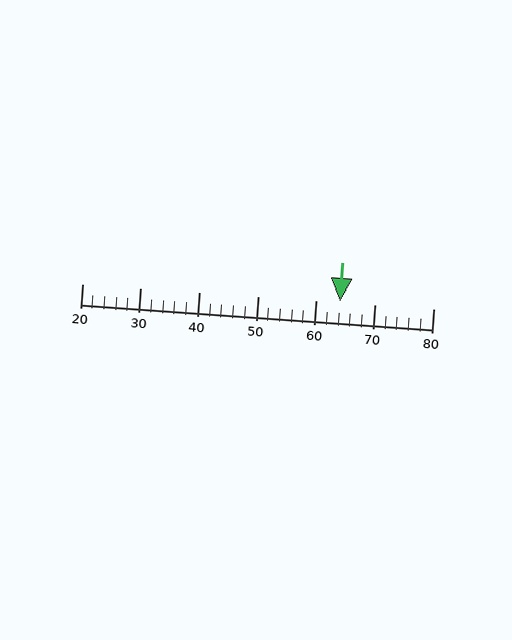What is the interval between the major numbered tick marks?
The major tick marks are spaced 10 units apart.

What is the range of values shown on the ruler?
The ruler shows values from 20 to 80.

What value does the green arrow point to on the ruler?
The green arrow points to approximately 64.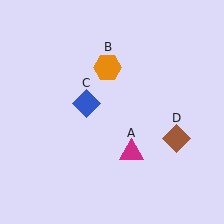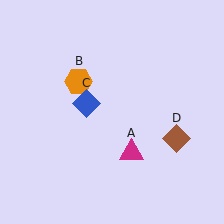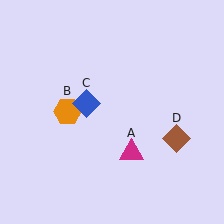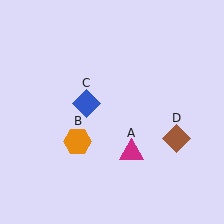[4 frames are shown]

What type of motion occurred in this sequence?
The orange hexagon (object B) rotated counterclockwise around the center of the scene.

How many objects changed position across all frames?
1 object changed position: orange hexagon (object B).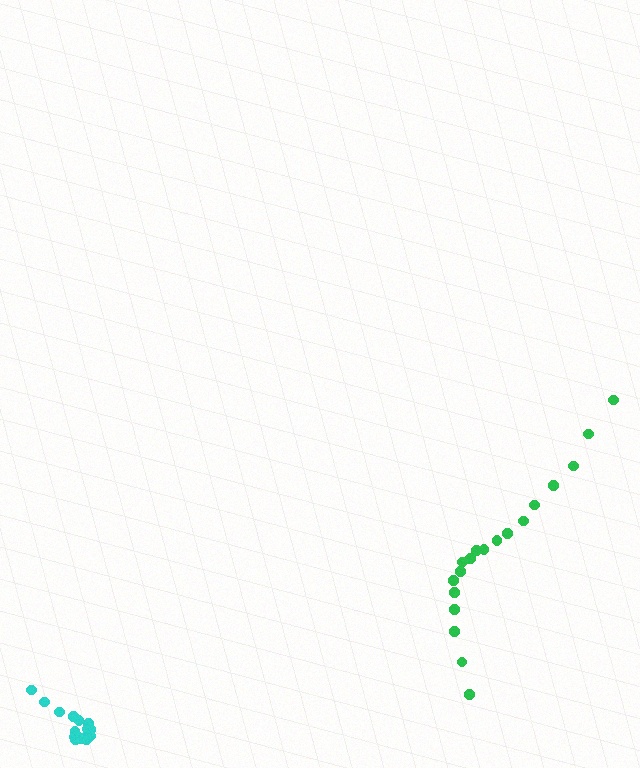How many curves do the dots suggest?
There are 2 distinct paths.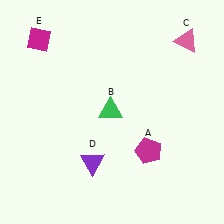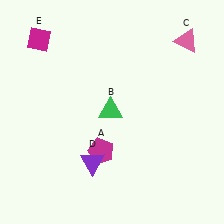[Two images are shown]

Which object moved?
The magenta pentagon (A) moved left.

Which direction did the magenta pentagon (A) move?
The magenta pentagon (A) moved left.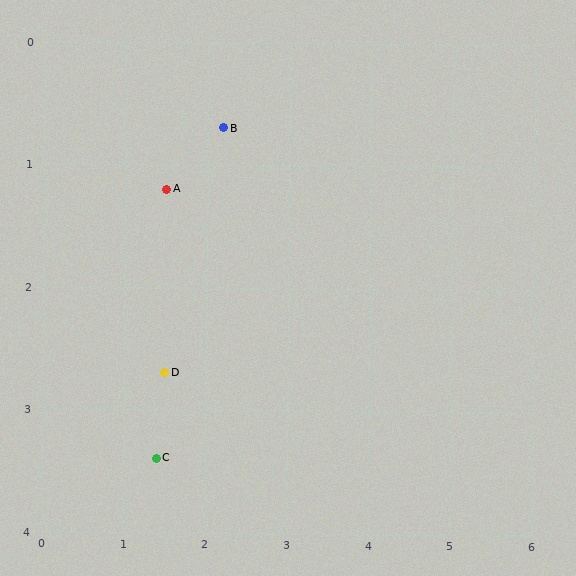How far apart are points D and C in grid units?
Points D and C are about 0.7 grid units apart.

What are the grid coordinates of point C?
Point C is at approximately (1.4, 3.4).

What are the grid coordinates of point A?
Point A is at approximately (1.5, 1.2).